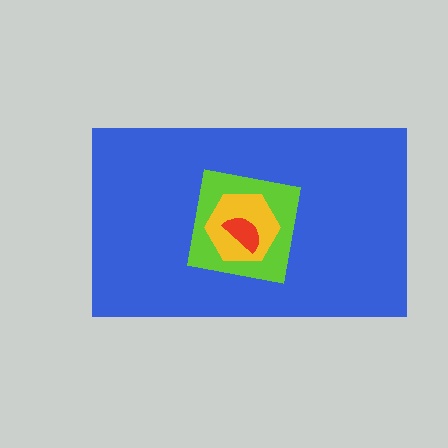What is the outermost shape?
The blue rectangle.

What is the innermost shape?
The red semicircle.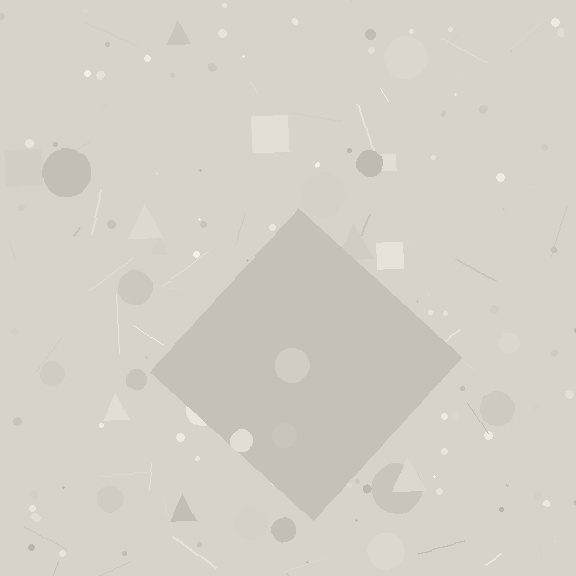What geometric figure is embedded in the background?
A diamond is embedded in the background.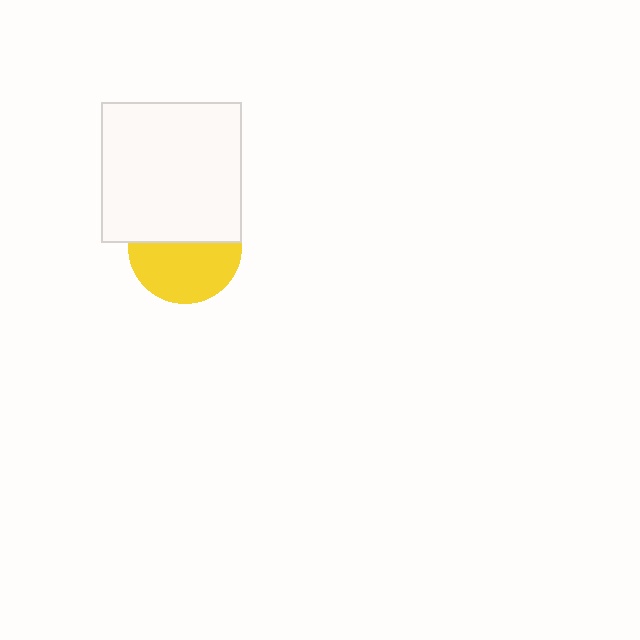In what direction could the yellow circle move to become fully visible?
The yellow circle could move down. That would shift it out from behind the white square entirely.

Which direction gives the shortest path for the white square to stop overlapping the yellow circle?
Moving up gives the shortest separation.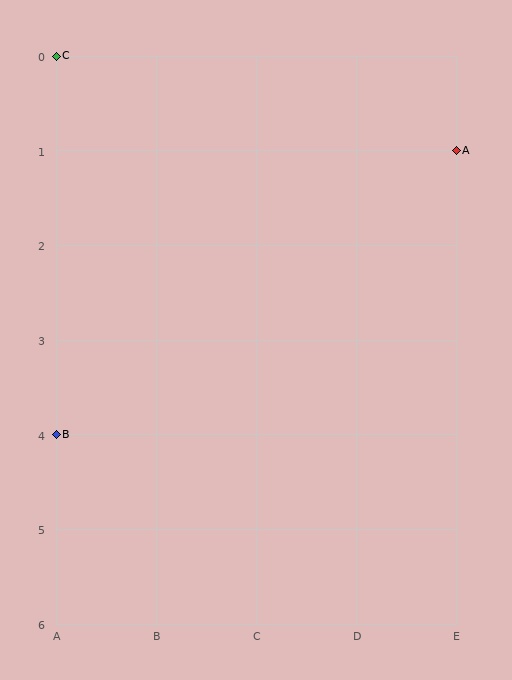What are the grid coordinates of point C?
Point C is at grid coordinates (A, 0).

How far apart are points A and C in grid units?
Points A and C are 4 columns and 1 row apart (about 4.1 grid units diagonally).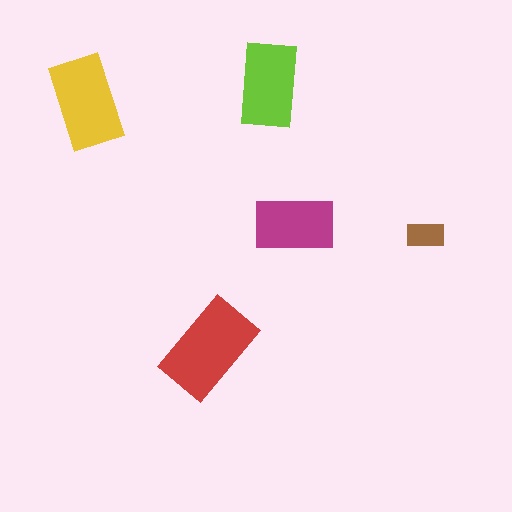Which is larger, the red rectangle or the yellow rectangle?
The red one.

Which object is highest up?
The lime rectangle is topmost.